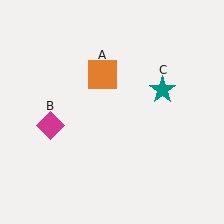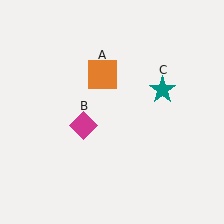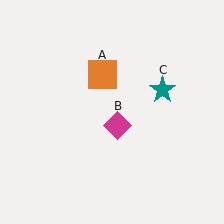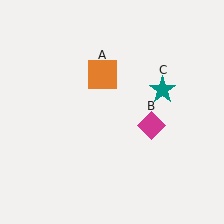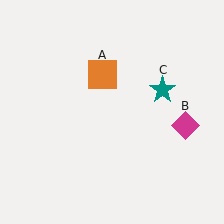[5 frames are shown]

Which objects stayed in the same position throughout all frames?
Orange square (object A) and teal star (object C) remained stationary.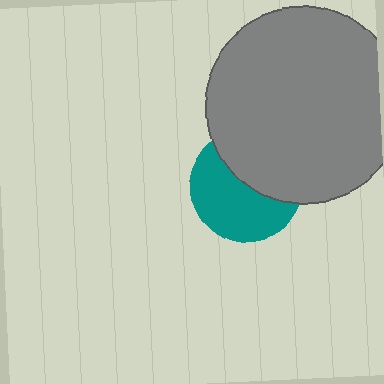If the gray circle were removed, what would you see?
You would see the complete teal circle.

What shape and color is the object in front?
The object in front is a gray circle.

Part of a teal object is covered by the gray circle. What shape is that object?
It is a circle.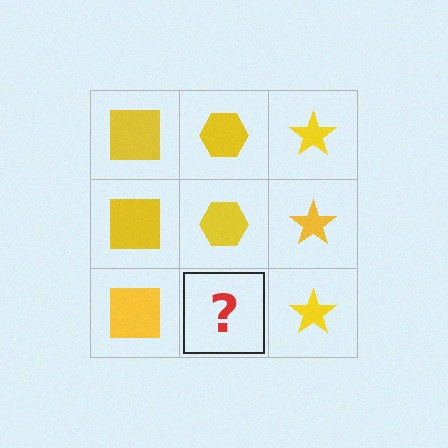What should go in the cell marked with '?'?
The missing cell should contain a yellow hexagon.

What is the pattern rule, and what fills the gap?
The rule is that each column has a consistent shape. The gap should be filled with a yellow hexagon.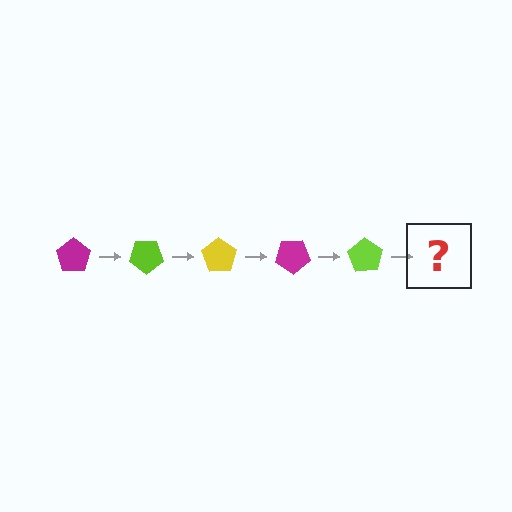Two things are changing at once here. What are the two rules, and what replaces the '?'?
The two rules are that it rotates 35 degrees each step and the color cycles through magenta, lime, and yellow. The '?' should be a yellow pentagon, rotated 175 degrees from the start.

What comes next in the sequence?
The next element should be a yellow pentagon, rotated 175 degrees from the start.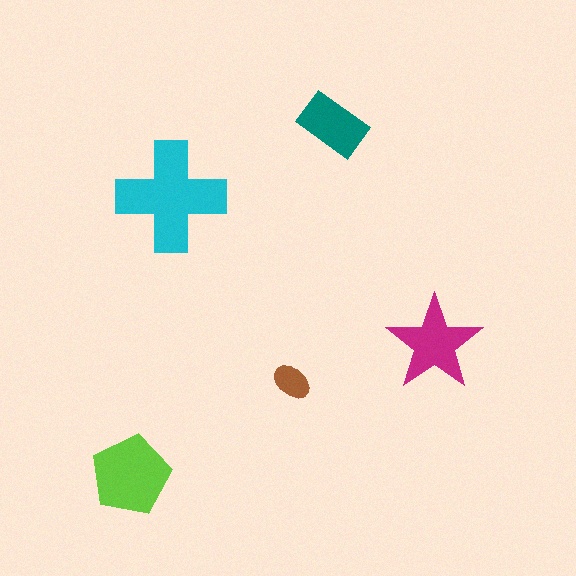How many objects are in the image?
There are 5 objects in the image.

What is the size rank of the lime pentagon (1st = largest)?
2nd.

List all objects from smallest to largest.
The brown ellipse, the teal rectangle, the magenta star, the lime pentagon, the cyan cross.